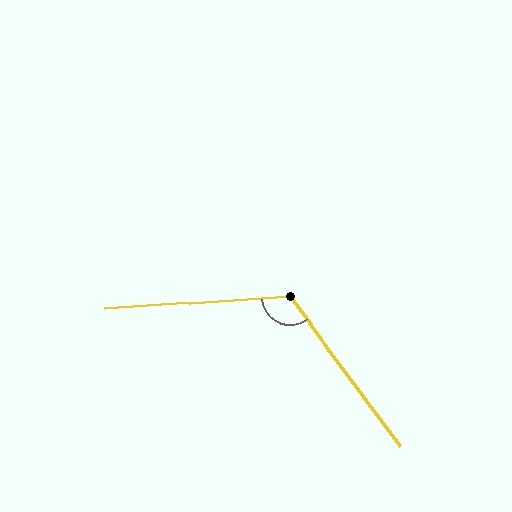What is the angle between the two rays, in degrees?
Approximately 123 degrees.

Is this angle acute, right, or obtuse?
It is obtuse.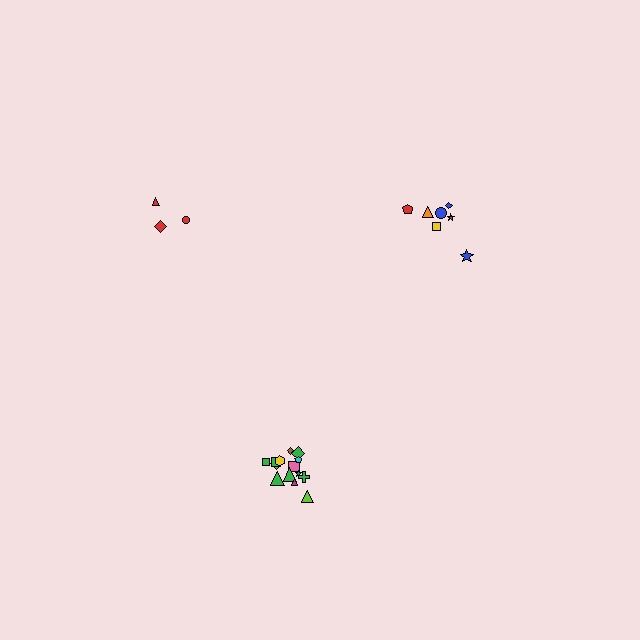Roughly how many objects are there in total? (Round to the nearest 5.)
Roughly 25 objects in total.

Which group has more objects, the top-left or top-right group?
The top-right group.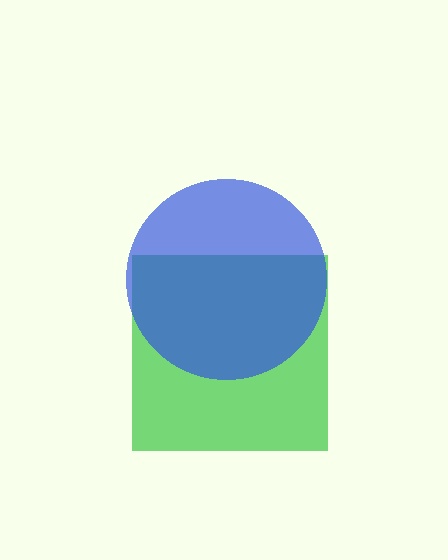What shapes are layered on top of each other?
The layered shapes are: a green square, a blue circle.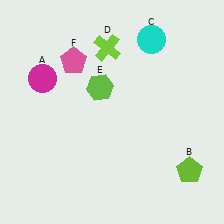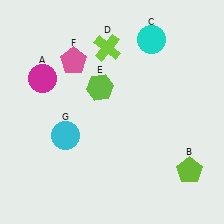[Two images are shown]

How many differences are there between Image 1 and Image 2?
There is 1 difference between the two images.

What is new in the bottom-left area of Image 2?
A cyan circle (G) was added in the bottom-left area of Image 2.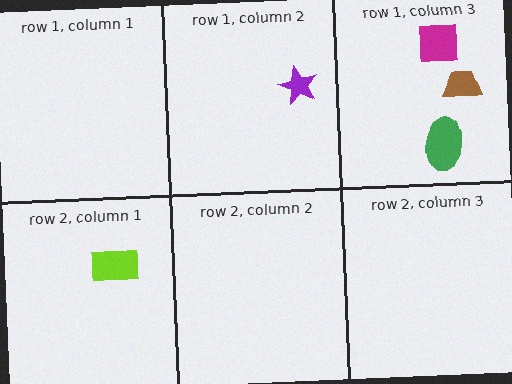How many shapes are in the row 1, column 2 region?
1.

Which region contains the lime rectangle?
The row 2, column 1 region.